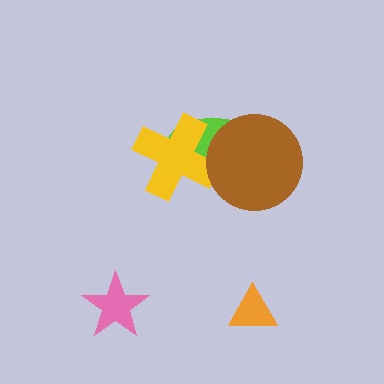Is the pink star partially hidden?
No, no other shape covers it.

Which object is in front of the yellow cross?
The brown circle is in front of the yellow cross.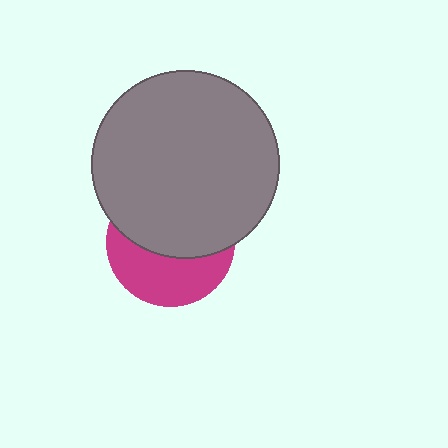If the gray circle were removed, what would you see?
You would see the complete magenta circle.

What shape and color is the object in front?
The object in front is a gray circle.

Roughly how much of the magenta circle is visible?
A small part of it is visible (roughly 43%).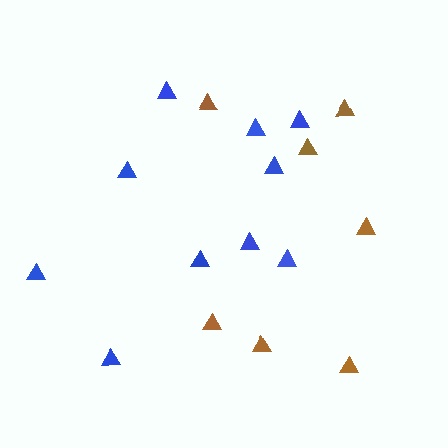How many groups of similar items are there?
There are 2 groups: one group of blue triangles (10) and one group of brown triangles (7).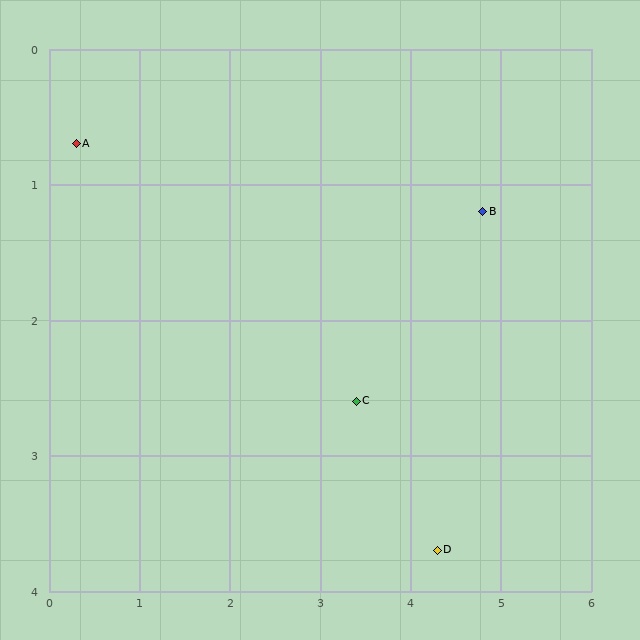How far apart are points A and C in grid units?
Points A and C are about 3.6 grid units apart.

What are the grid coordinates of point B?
Point B is at approximately (4.8, 1.2).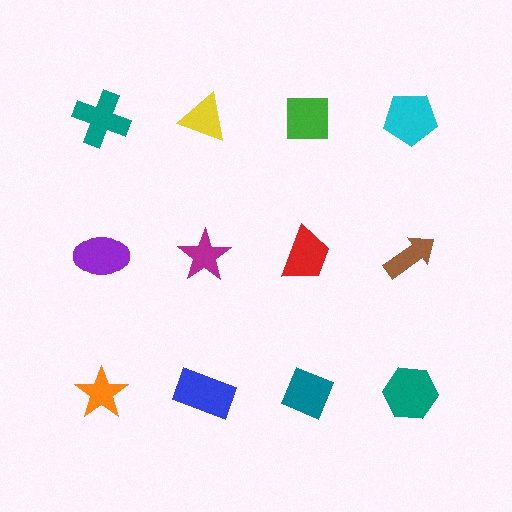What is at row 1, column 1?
A teal cross.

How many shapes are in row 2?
4 shapes.